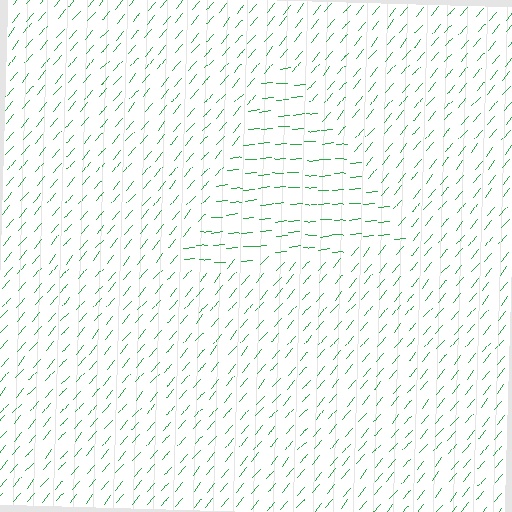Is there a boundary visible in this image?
Yes, there is a texture boundary formed by a change in line orientation.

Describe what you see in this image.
The image is filled with small green line segments. A triangle region in the image has lines oriented differently from the surrounding lines, creating a visible texture boundary.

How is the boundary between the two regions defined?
The boundary is defined purely by a change in line orientation (approximately 45 degrees difference). All lines are the same color and thickness.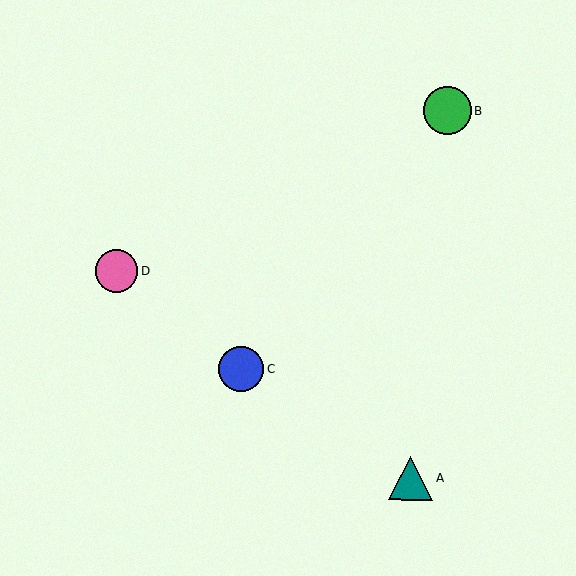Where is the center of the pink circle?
The center of the pink circle is at (117, 271).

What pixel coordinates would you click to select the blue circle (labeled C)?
Click at (241, 369) to select the blue circle C.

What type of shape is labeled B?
Shape B is a green circle.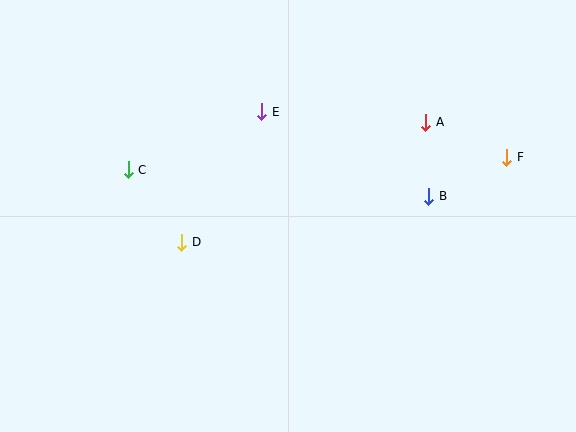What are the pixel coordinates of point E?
Point E is at (262, 112).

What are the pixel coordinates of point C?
Point C is at (128, 170).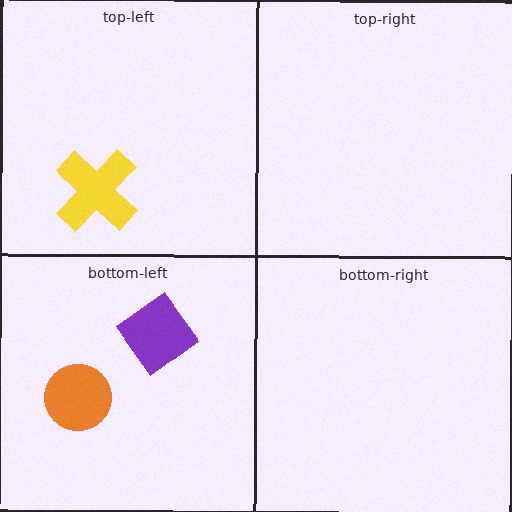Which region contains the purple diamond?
The bottom-left region.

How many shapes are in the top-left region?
1.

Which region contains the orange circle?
The bottom-left region.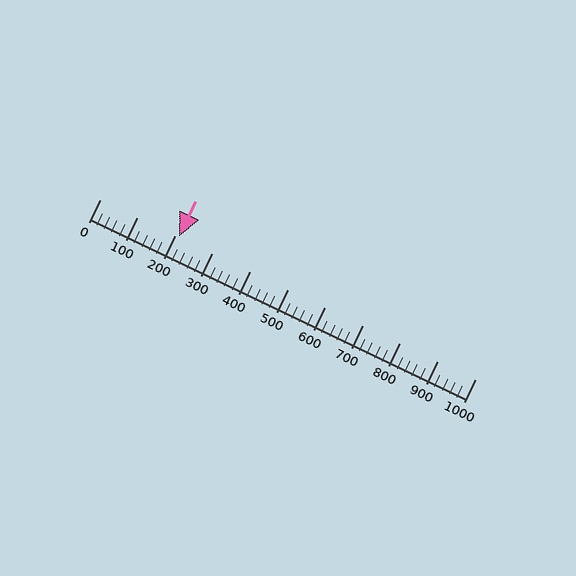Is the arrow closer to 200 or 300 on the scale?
The arrow is closer to 200.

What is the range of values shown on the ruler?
The ruler shows values from 0 to 1000.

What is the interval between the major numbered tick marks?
The major tick marks are spaced 100 units apart.